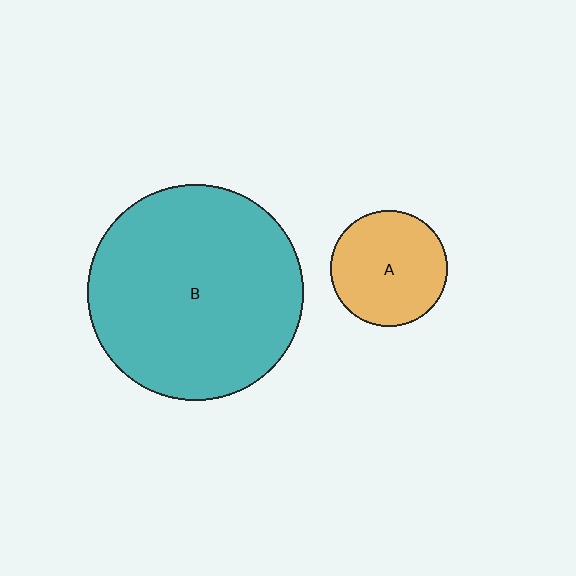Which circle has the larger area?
Circle B (teal).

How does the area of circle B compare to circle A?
Approximately 3.5 times.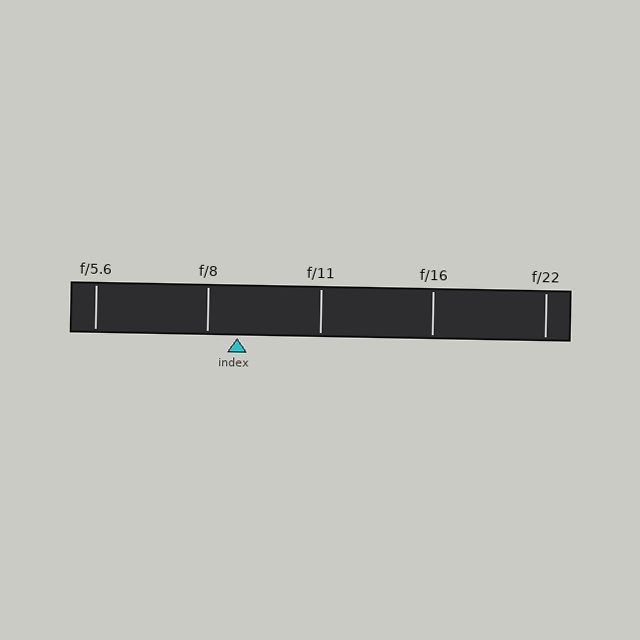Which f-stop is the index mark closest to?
The index mark is closest to f/8.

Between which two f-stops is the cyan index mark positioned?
The index mark is between f/8 and f/11.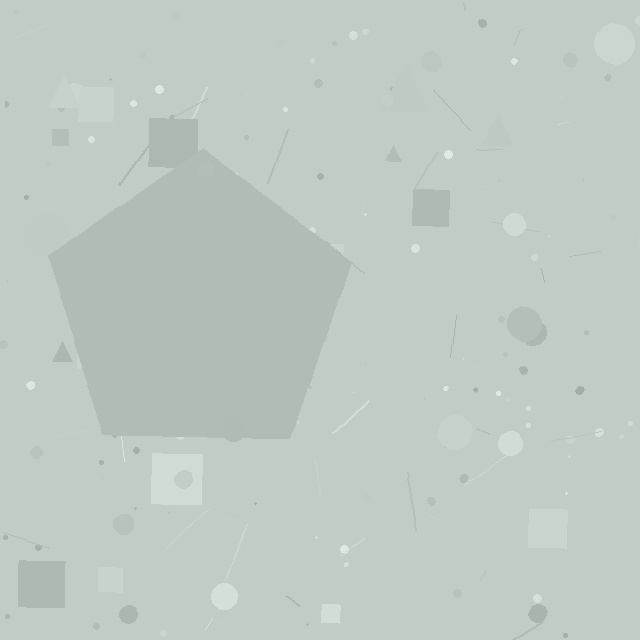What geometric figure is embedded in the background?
A pentagon is embedded in the background.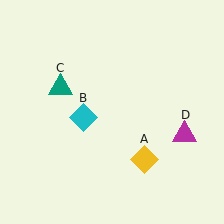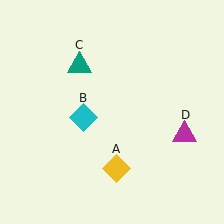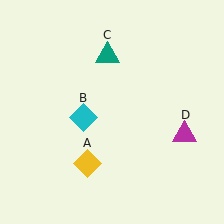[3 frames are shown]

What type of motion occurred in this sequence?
The yellow diamond (object A), teal triangle (object C) rotated clockwise around the center of the scene.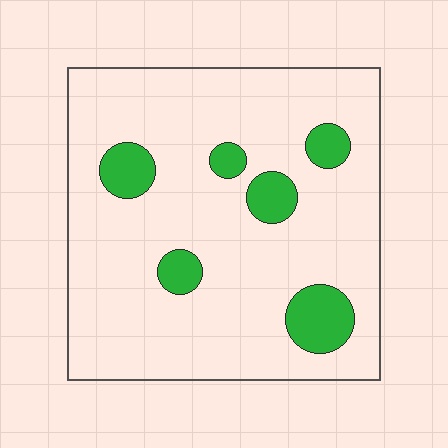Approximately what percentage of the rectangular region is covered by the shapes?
Approximately 15%.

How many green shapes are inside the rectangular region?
6.